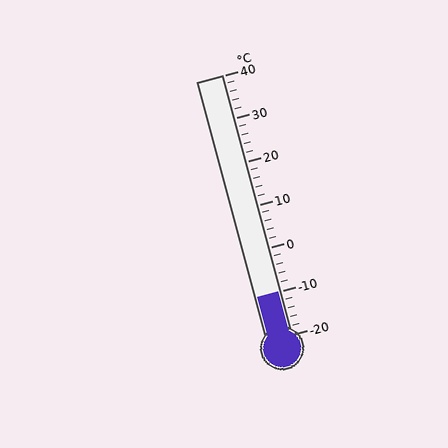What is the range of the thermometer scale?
The thermometer scale ranges from -20°C to 40°C.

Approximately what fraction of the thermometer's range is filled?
The thermometer is filled to approximately 15% of its range.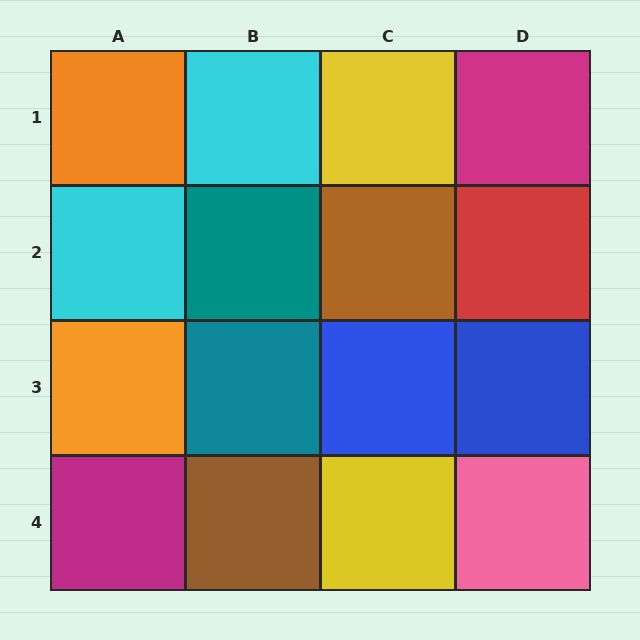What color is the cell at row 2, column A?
Cyan.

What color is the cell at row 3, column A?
Orange.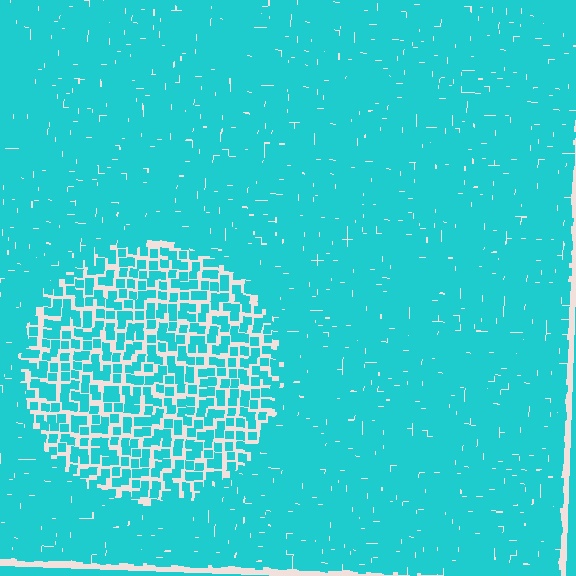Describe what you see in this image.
The image contains small cyan elements arranged at two different densities. A circle-shaped region is visible where the elements are less densely packed than the surrounding area.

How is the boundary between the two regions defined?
The boundary is defined by a change in element density (approximately 2.1x ratio). All elements are the same color, size, and shape.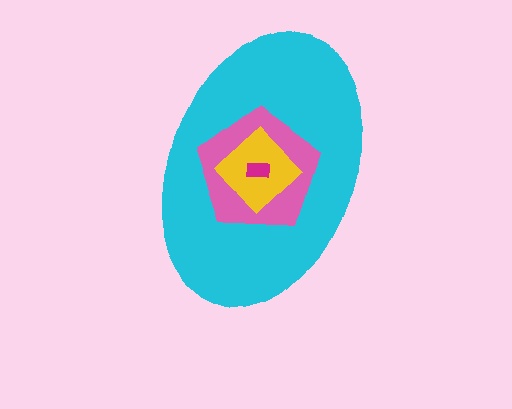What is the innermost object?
The magenta rectangle.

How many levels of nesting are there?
4.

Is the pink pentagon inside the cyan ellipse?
Yes.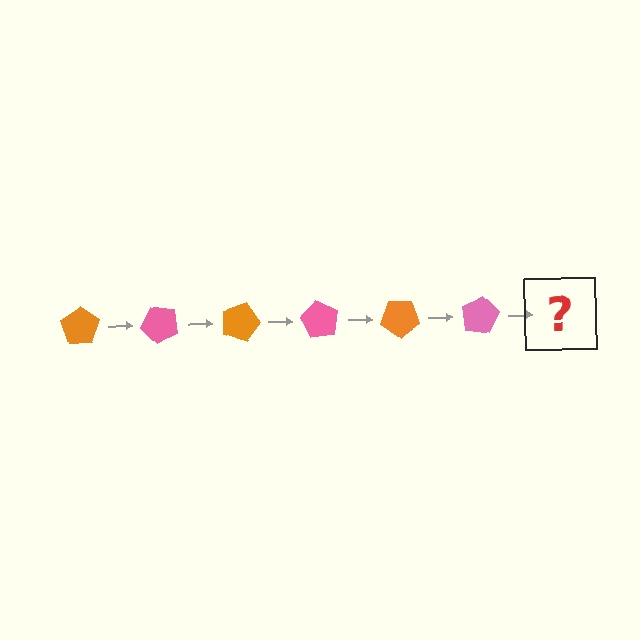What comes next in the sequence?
The next element should be an orange pentagon, rotated 270 degrees from the start.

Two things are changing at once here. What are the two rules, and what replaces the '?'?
The two rules are that it rotates 45 degrees each step and the color cycles through orange and pink. The '?' should be an orange pentagon, rotated 270 degrees from the start.